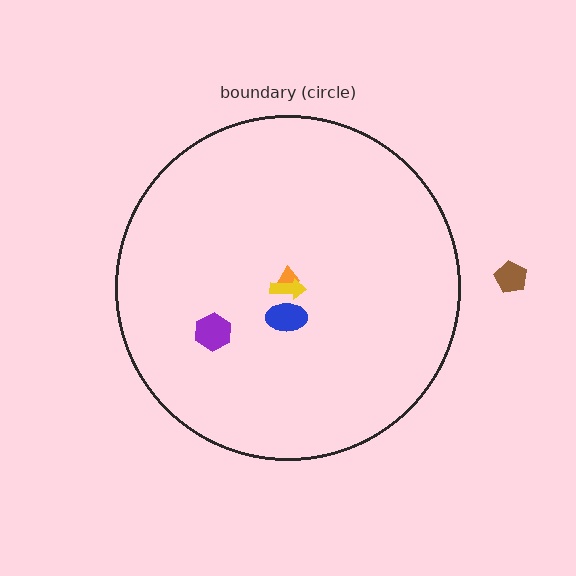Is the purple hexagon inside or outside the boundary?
Inside.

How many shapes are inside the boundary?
4 inside, 1 outside.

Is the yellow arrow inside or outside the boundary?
Inside.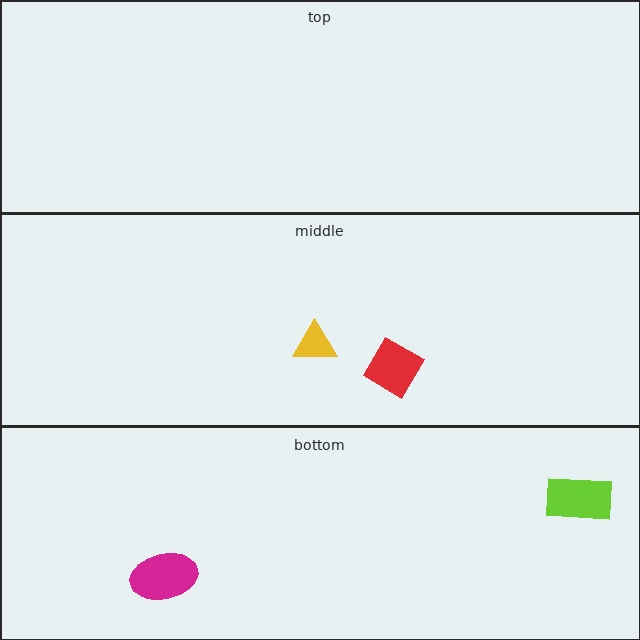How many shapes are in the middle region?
2.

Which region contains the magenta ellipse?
The bottom region.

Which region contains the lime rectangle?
The bottom region.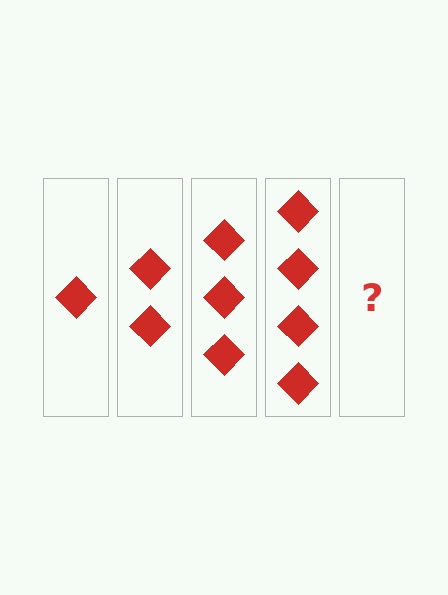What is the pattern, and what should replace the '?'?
The pattern is that each step adds one more diamond. The '?' should be 5 diamonds.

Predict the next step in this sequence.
The next step is 5 diamonds.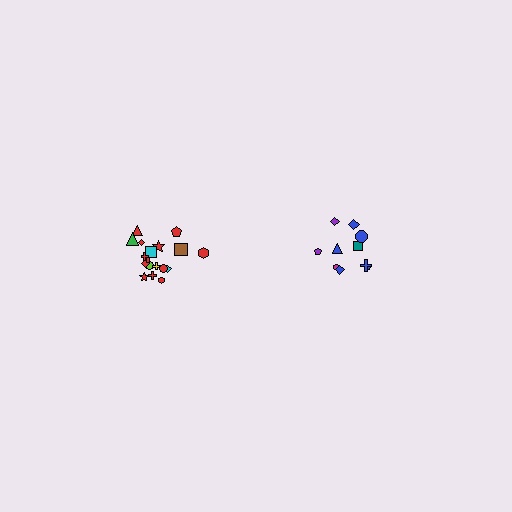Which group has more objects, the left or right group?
The left group.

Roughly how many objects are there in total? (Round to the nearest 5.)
Roughly 30 objects in total.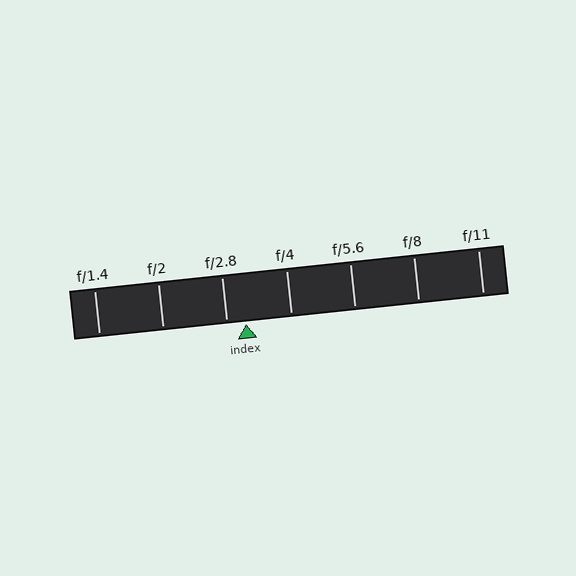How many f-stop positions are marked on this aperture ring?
There are 7 f-stop positions marked.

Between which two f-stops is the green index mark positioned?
The index mark is between f/2.8 and f/4.